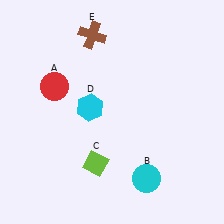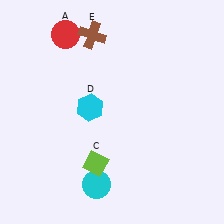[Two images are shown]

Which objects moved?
The objects that moved are: the red circle (A), the cyan circle (B).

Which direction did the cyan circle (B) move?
The cyan circle (B) moved left.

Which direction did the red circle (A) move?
The red circle (A) moved up.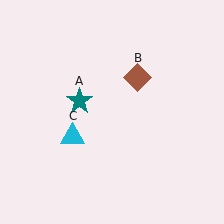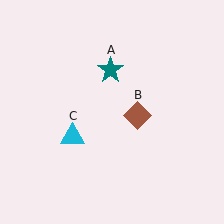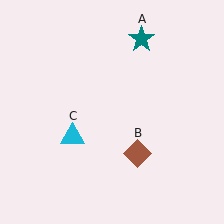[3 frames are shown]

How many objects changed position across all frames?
2 objects changed position: teal star (object A), brown diamond (object B).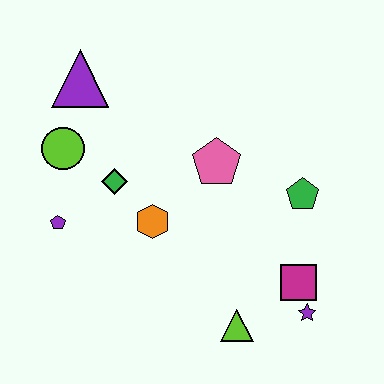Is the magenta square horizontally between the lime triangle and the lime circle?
No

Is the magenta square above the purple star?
Yes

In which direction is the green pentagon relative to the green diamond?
The green pentagon is to the right of the green diamond.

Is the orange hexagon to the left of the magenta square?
Yes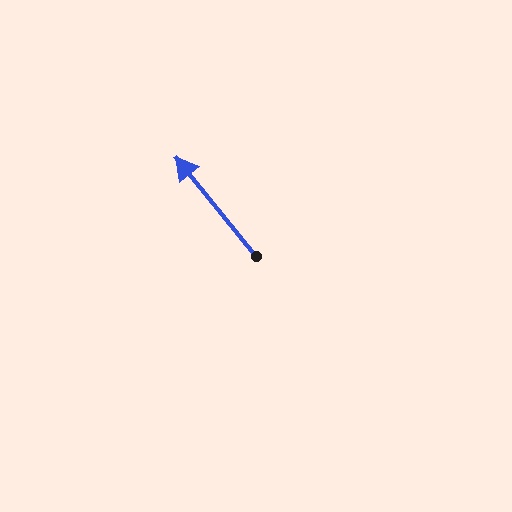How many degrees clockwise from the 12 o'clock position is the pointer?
Approximately 321 degrees.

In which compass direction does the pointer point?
Northwest.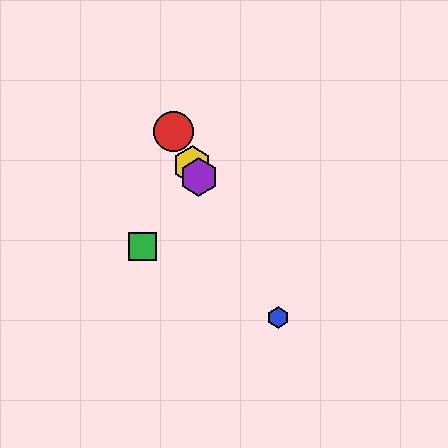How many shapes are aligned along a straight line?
4 shapes (the red circle, the blue hexagon, the yellow hexagon, the purple hexagon) are aligned along a straight line.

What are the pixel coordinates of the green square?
The green square is at (143, 246).